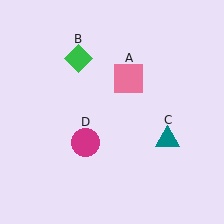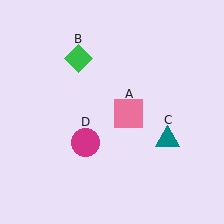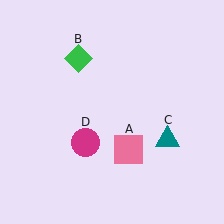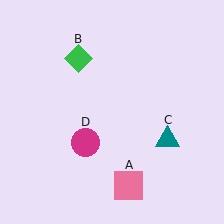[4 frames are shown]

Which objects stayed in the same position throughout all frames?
Green diamond (object B) and teal triangle (object C) and magenta circle (object D) remained stationary.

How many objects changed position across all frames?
1 object changed position: pink square (object A).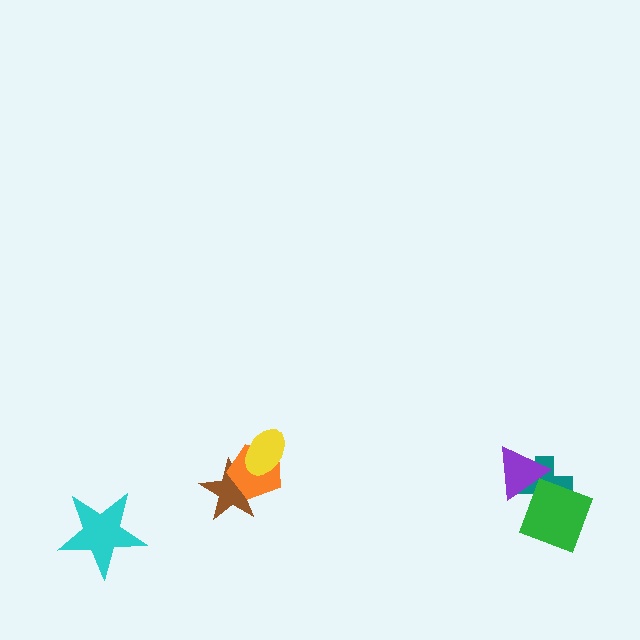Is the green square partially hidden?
No, no other shape covers it.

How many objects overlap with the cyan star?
0 objects overlap with the cyan star.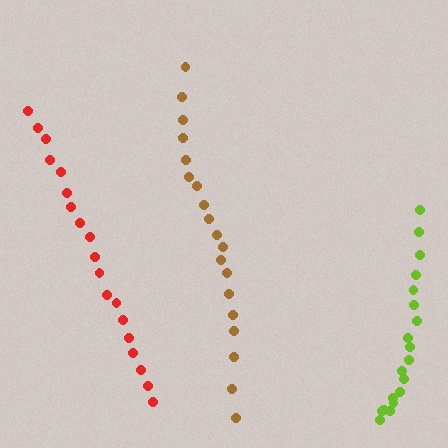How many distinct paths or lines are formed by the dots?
There are 3 distinct paths.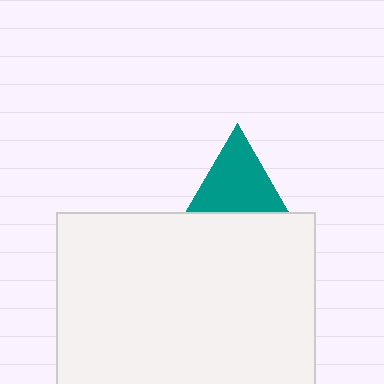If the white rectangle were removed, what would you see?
You would see the complete teal triangle.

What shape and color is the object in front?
The object in front is a white rectangle.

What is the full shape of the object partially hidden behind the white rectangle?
The partially hidden object is a teal triangle.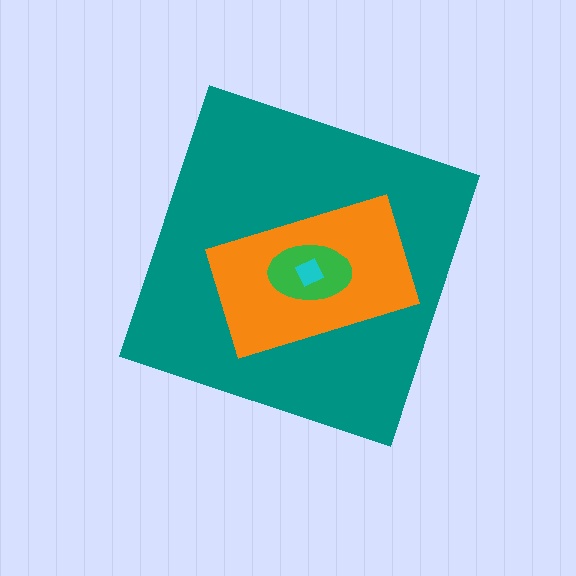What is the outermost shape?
The teal diamond.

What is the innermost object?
The cyan square.